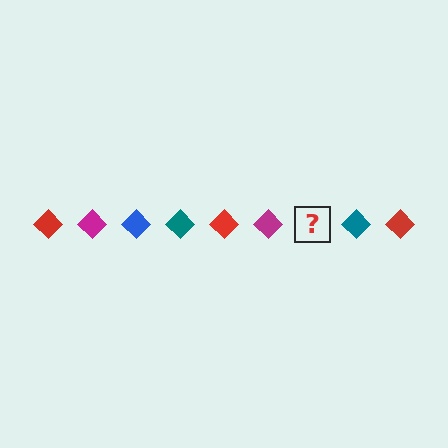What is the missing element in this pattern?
The missing element is a blue diamond.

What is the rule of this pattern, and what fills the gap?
The rule is that the pattern cycles through red, magenta, blue, teal diamonds. The gap should be filled with a blue diamond.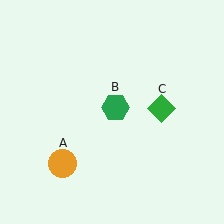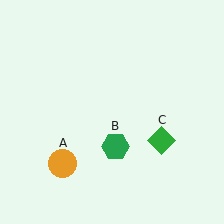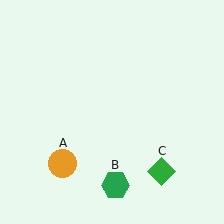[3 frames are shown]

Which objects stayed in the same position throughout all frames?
Orange circle (object A) remained stationary.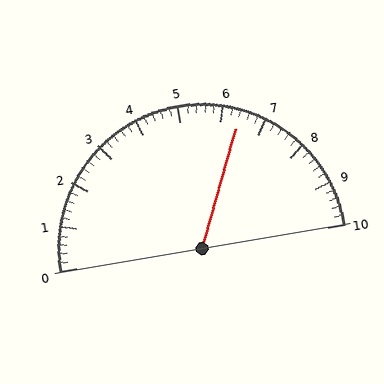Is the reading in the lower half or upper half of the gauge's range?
The reading is in the upper half of the range (0 to 10).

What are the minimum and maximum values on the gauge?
The gauge ranges from 0 to 10.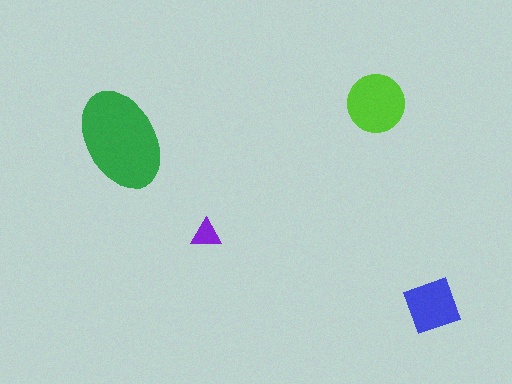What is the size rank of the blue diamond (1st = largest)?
3rd.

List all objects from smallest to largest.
The purple triangle, the blue diamond, the lime circle, the green ellipse.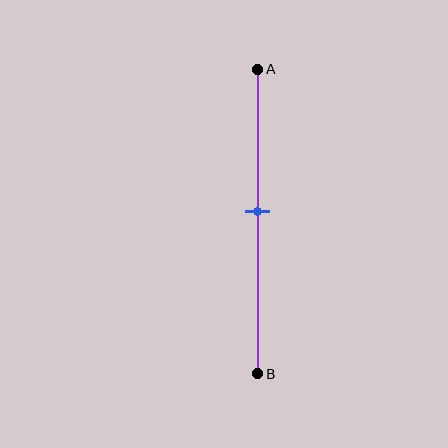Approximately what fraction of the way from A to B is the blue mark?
The blue mark is approximately 45% of the way from A to B.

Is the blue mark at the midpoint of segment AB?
No, the mark is at about 45% from A, not at the 50% midpoint.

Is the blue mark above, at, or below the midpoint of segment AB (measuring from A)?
The blue mark is above the midpoint of segment AB.